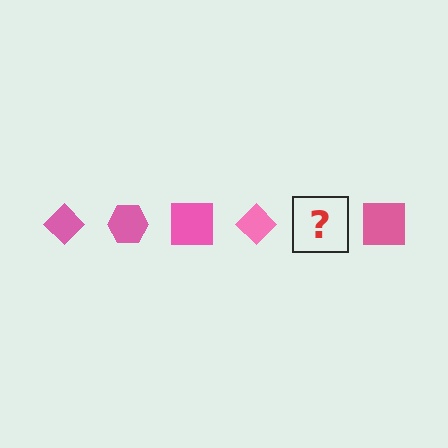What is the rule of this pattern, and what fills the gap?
The rule is that the pattern cycles through diamond, hexagon, square shapes in pink. The gap should be filled with a pink hexagon.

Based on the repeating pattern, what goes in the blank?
The blank should be a pink hexagon.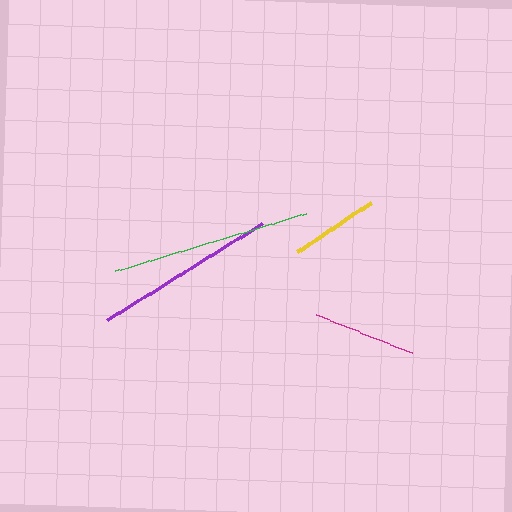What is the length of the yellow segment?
The yellow segment is approximately 88 pixels long.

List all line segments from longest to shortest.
From longest to shortest: green, purple, magenta, yellow.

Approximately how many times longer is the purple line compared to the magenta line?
The purple line is approximately 1.8 times the length of the magenta line.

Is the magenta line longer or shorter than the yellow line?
The magenta line is longer than the yellow line.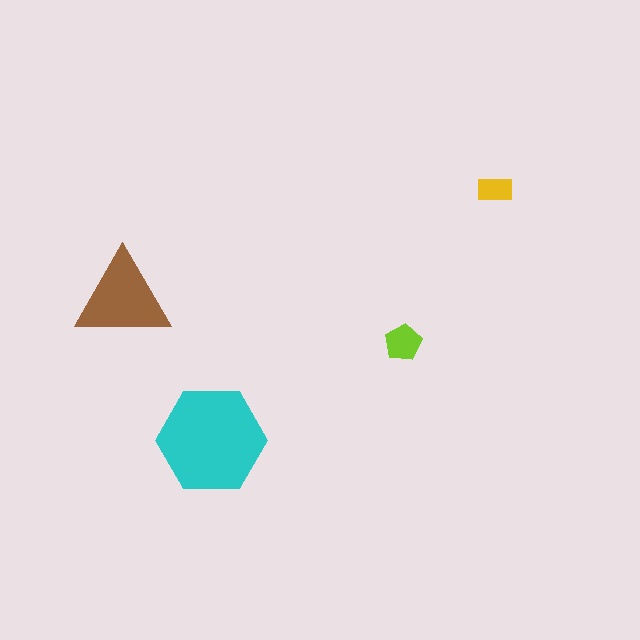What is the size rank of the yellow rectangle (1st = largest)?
4th.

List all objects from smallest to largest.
The yellow rectangle, the lime pentagon, the brown triangle, the cyan hexagon.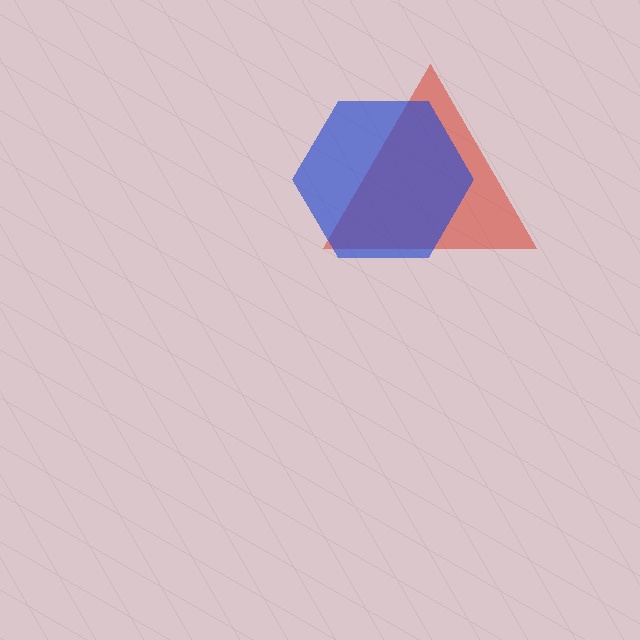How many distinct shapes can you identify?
There are 2 distinct shapes: a red triangle, a blue hexagon.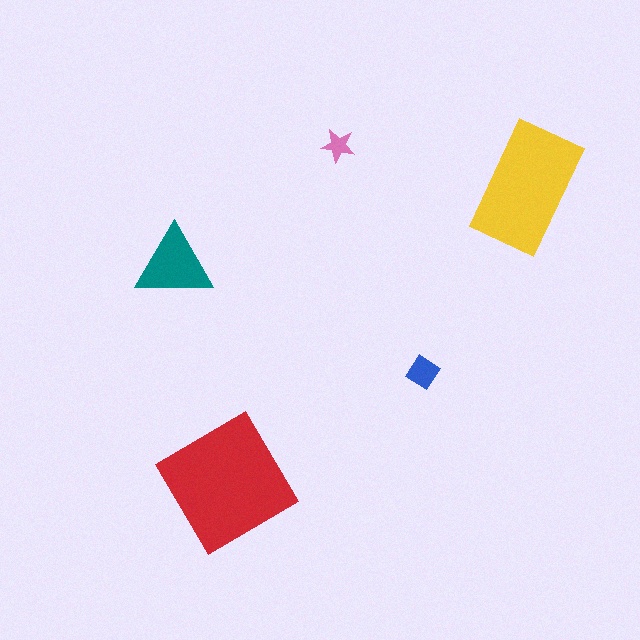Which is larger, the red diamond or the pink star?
The red diamond.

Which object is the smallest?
The pink star.